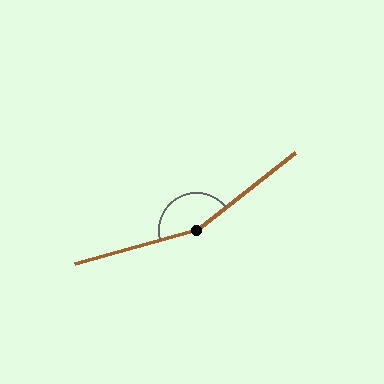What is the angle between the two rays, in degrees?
Approximately 157 degrees.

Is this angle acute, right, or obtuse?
It is obtuse.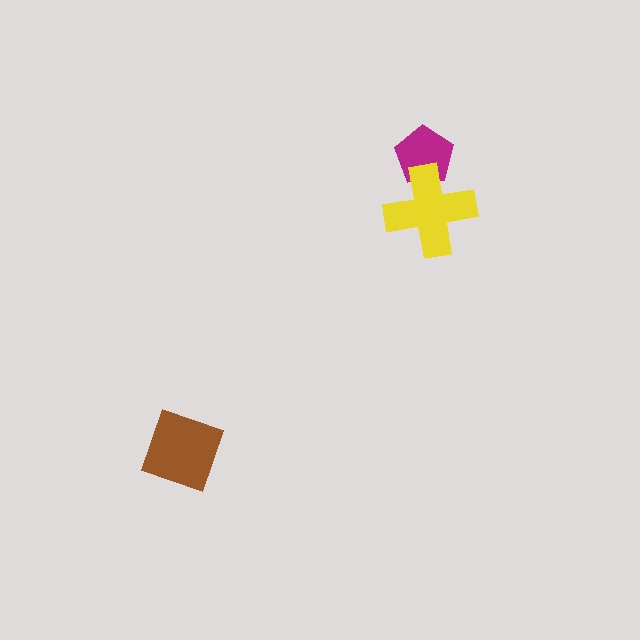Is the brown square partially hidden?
No, no other shape covers it.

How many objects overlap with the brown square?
0 objects overlap with the brown square.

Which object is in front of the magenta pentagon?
The yellow cross is in front of the magenta pentagon.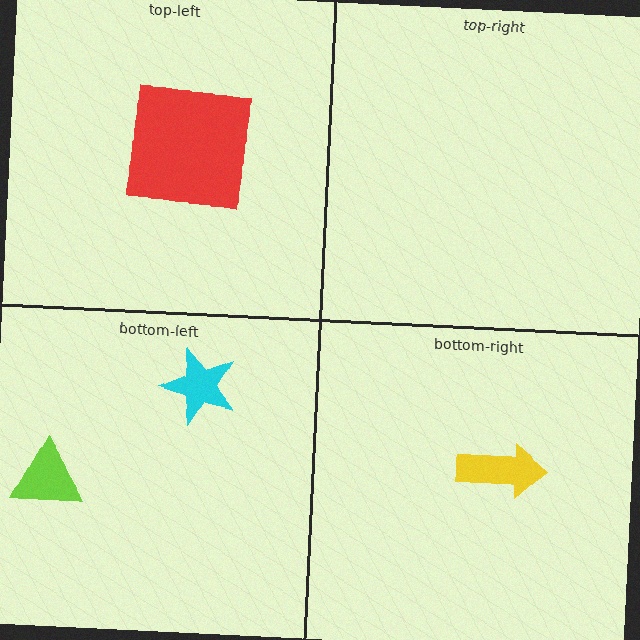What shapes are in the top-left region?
The red square.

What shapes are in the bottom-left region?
The cyan star, the lime triangle.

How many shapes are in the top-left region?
1.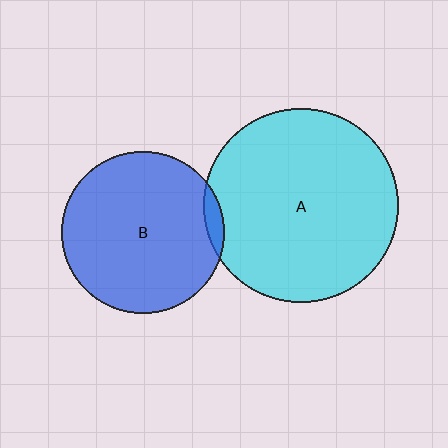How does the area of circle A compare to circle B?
Approximately 1.4 times.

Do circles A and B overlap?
Yes.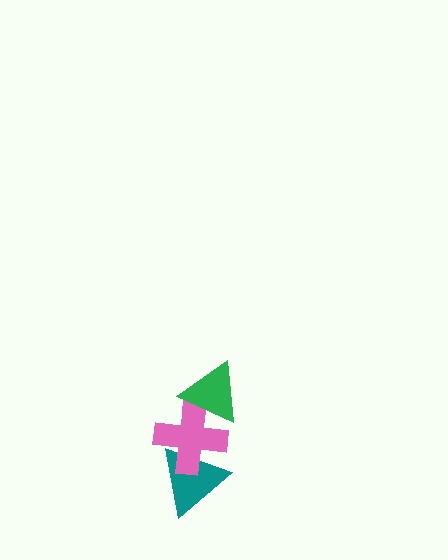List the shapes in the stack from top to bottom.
From top to bottom: the green triangle, the pink cross, the teal triangle.